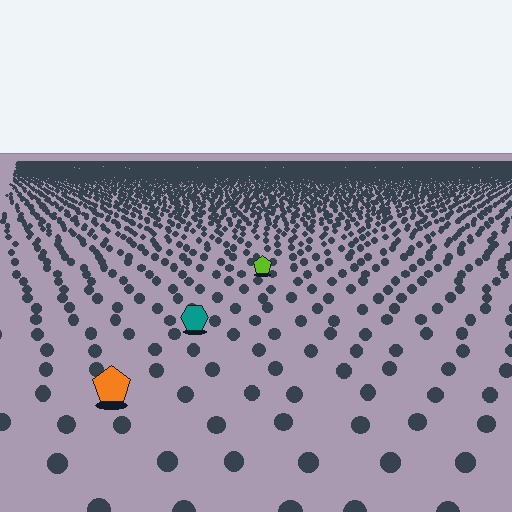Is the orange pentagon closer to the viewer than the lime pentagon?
Yes. The orange pentagon is closer — you can tell from the texture gradient: the ground texture is coarser near it.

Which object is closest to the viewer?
The orange pentagon is closest. The texture marks near it are larger and more spread out.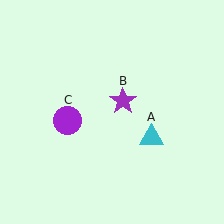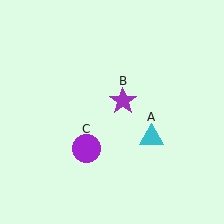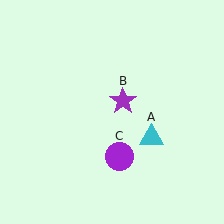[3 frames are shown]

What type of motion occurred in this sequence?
The purple circle (object C) rotated counterclockwise around the center of the scene.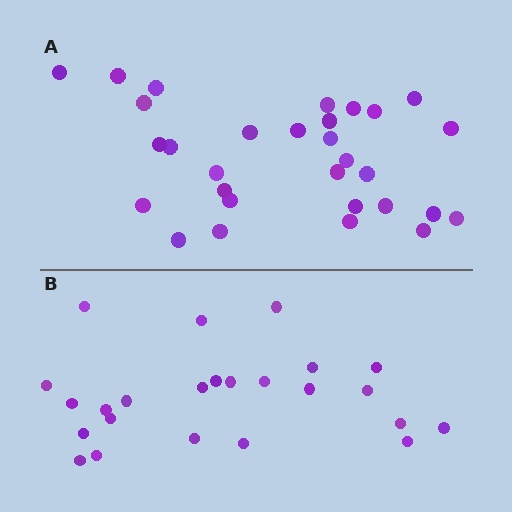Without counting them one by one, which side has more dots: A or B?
Region A (the top region) has more dots.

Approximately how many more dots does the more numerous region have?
Region A has about 6 more dots than region B.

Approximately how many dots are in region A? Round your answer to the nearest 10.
About 30 dots.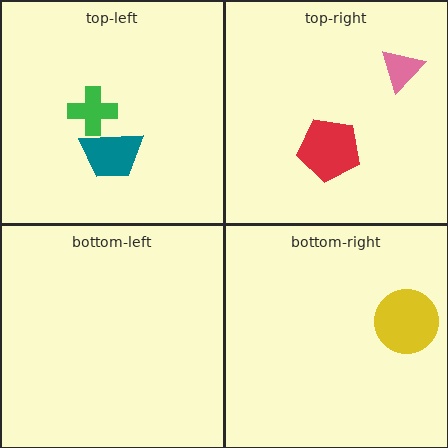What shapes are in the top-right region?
The pink triangle, the red pentagon.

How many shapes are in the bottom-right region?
1.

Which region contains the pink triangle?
The top-right region.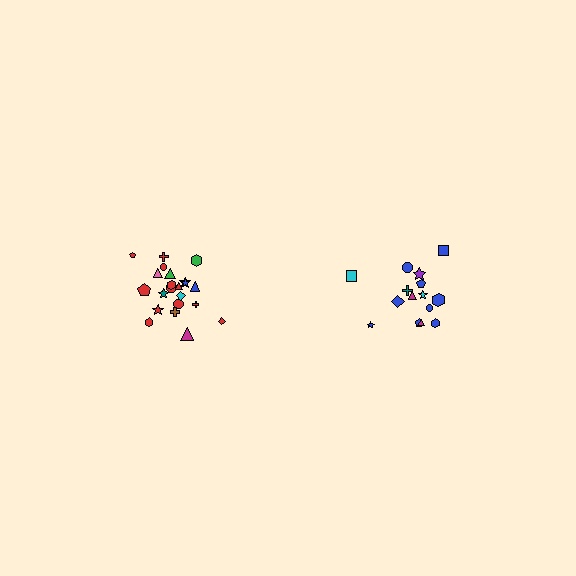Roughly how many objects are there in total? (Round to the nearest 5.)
Roughly 35 objects in total.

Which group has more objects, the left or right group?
The left group.